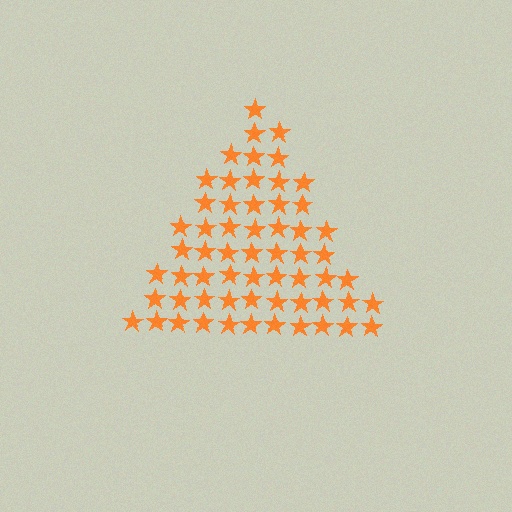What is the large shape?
The large shape is a triangle.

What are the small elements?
The small elements are stars.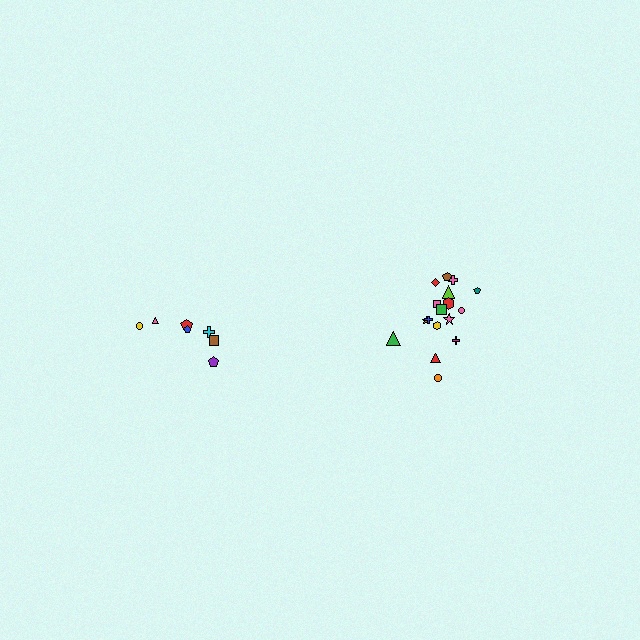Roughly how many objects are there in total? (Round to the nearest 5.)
Roughly 25 objects in total.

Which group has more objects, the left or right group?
The right group.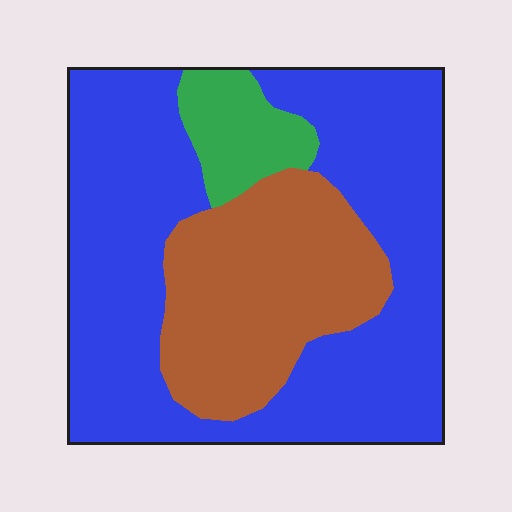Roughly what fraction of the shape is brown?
Brown covers 28% of the shape.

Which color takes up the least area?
Green, at roughly 10%.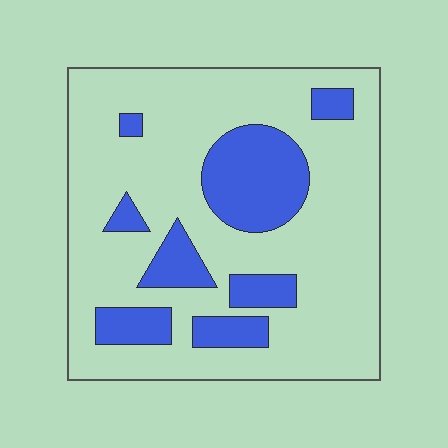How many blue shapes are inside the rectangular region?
8.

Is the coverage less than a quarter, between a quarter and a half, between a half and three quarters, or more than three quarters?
Less than a quarter.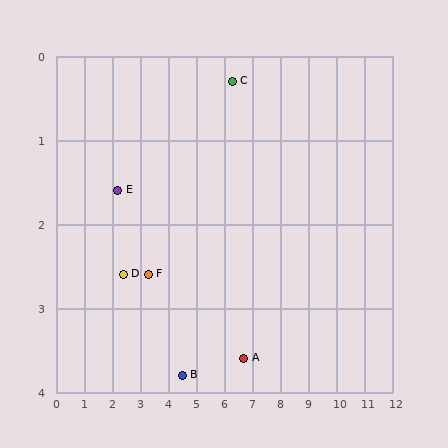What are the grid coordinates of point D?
Point D is at approximately (2.4, 2.6).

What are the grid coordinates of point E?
Point E is at approximately (2.2, 1.6).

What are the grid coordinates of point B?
Point B is at approximately (4.5, 3.8).